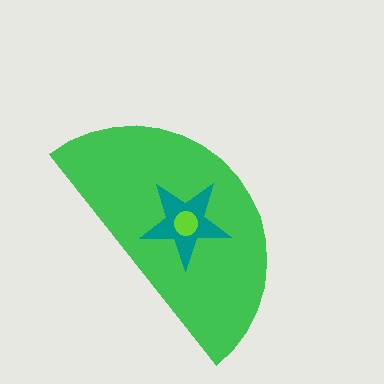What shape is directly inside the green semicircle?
The teal star.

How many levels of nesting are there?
3.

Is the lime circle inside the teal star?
Yes.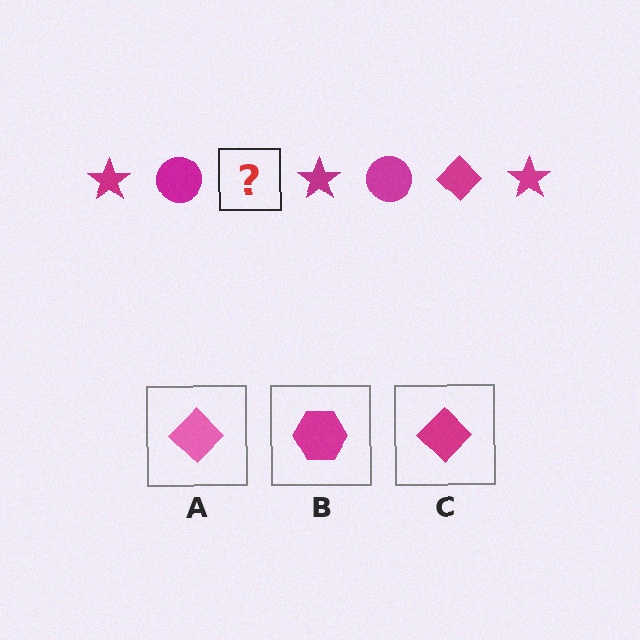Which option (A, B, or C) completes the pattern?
C.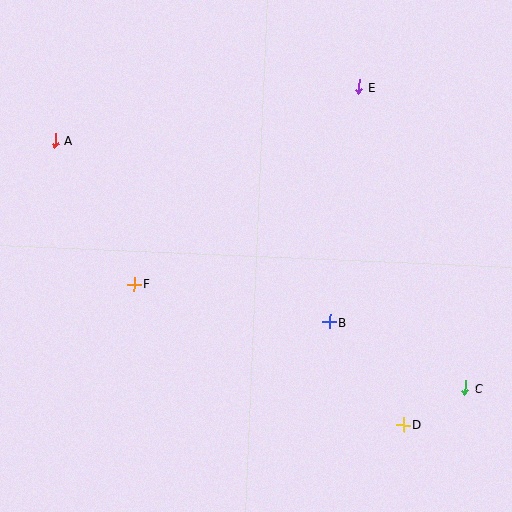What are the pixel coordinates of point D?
Point D is at (403, 425).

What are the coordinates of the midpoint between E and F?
The midpoint between E and F is at (247, 185).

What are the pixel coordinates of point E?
Point E is at (359, 87).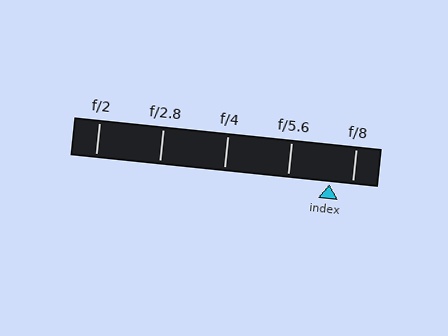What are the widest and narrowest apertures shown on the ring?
The widest aperture shown is f/2 and the narrowest is f/8.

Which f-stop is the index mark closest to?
The index mark is closest to f/8.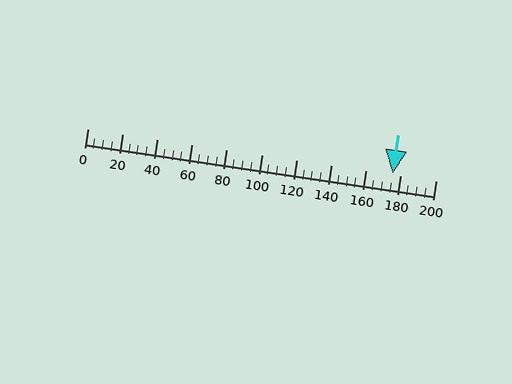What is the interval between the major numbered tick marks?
The major tick marks are spaced 20 units apart.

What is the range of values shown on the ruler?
The ruler shows values from 0 to 200.